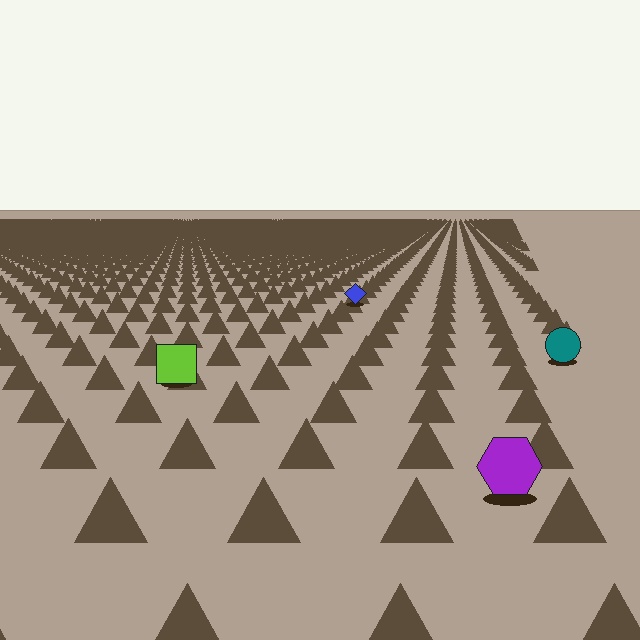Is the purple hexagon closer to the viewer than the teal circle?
Yes. The purple hexagon is closer — you can tell from the texture gradient: the ground texture is coarser near it.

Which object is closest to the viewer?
The purple hexagon is closest. The texture marks near it are larger and more spread out.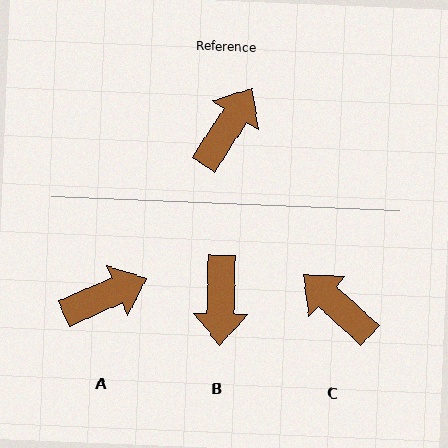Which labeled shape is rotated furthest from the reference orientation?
B, about 148 degrees away.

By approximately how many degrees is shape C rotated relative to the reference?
Approximately 81 degrees counter-clockwise.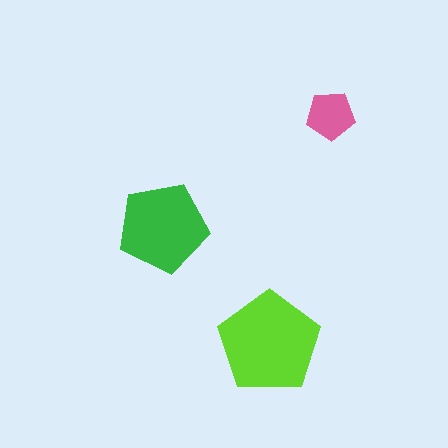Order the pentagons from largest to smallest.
the lime one, the green one, the pink one.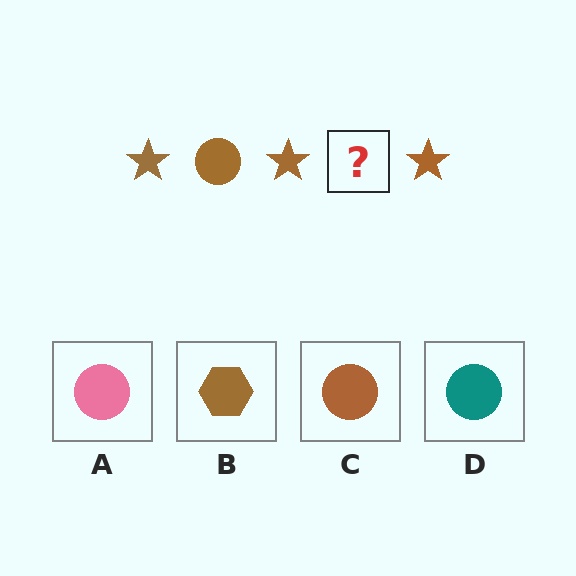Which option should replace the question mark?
Option C.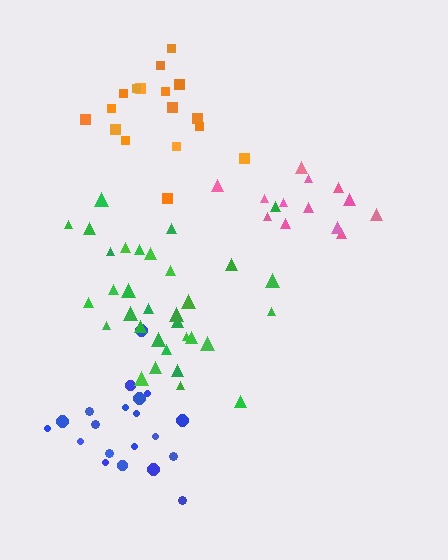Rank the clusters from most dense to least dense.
blue, orange, pink, green.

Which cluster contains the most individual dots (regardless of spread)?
Green (33).